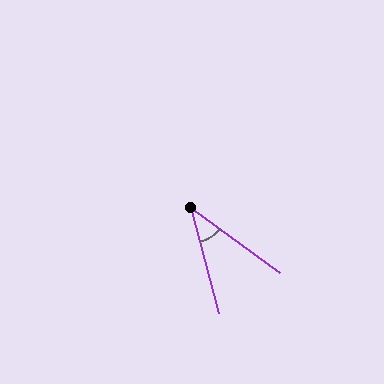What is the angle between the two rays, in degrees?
Approximately 39 degrees.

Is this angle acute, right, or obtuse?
It is acute.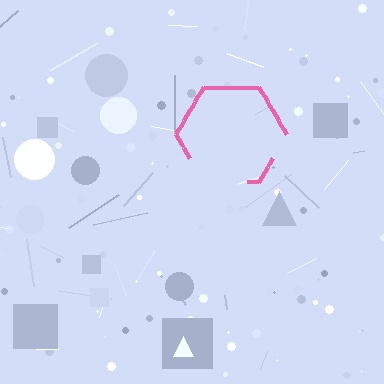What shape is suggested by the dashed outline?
The dashed outline suggests a hexagon.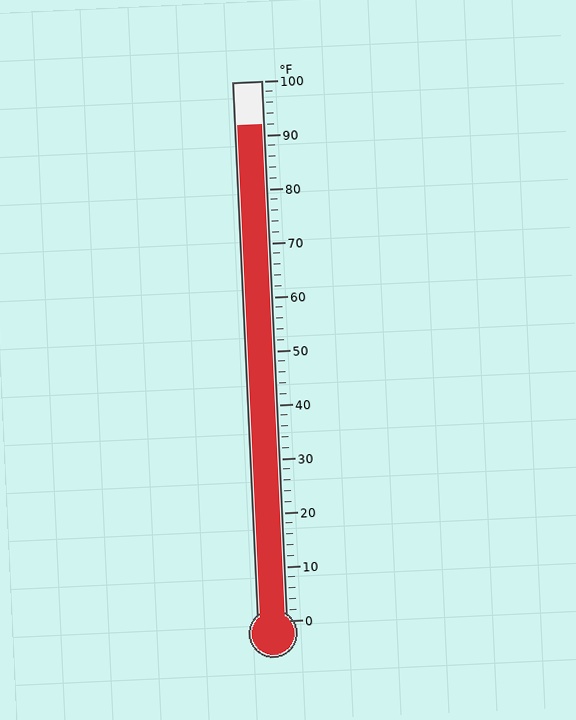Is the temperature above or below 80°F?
The temperature is above 80°F.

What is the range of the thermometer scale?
The thermometer scale ranges from 0°F to 100°F.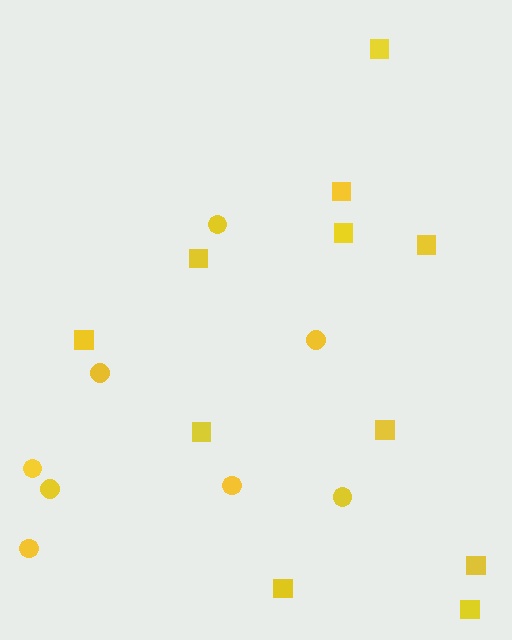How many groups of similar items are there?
There are 2 groups: one group of circles (8) and one group of squares (11).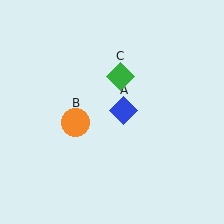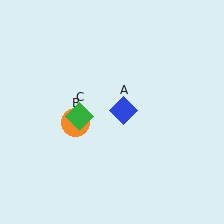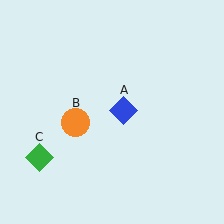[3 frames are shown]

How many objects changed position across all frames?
1 object changed position: green diamond (object C).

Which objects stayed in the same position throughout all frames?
Blue diamond (object A) and orange circle (object B) remained stationary.